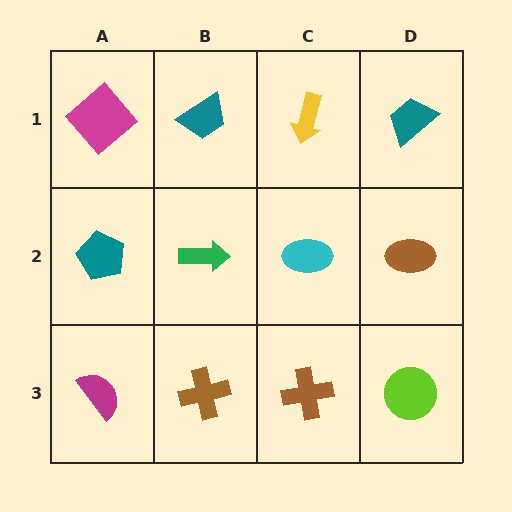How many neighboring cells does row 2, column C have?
4.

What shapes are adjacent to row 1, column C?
A cyan ellipse (row 2, column C), a teal trapezoid (row 1, column B), a teal trapezoid (row 1, column D).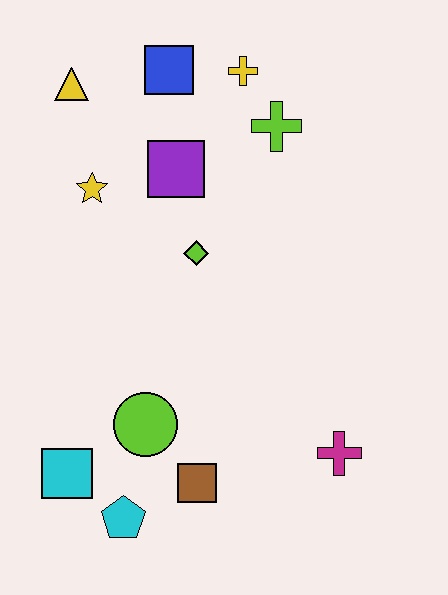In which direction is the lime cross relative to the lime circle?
The lime cross is above the lime circle.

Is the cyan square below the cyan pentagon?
No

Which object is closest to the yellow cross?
The lime cross is closest to the yellow cross.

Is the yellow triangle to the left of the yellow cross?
Yes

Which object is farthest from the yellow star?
The magenta cross is farthest from the yellow star.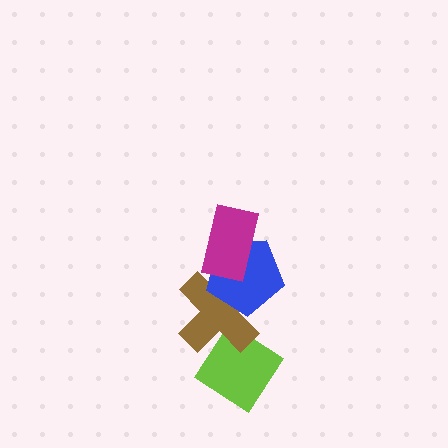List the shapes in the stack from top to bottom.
From top to bottom: the magenta rectangle, the blue pentagon, the brown cross, the lime diamond.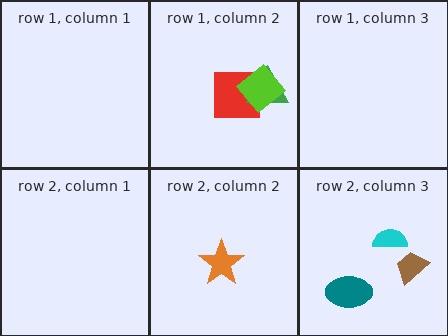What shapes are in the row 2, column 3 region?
The brown trapezoid, the teal ellipse, the cyan semicircle.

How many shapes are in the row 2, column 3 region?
3.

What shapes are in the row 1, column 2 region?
The red square, the green triangle, the lime diamond.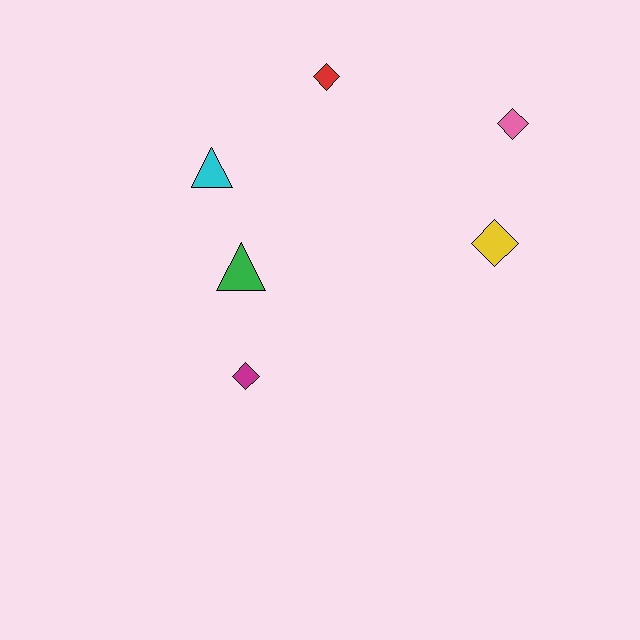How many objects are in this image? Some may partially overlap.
There are 6 objects.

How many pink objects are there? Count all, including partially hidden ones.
There is 1 pink object.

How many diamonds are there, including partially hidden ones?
There are 4 diamonds.